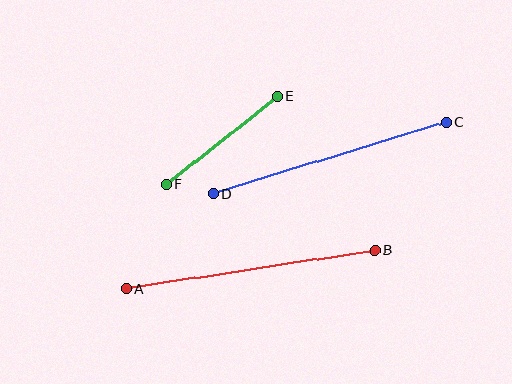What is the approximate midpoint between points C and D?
The midpoint is at approximately (329, 158) pixels.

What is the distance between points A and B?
The distance is approximately 252 pixels.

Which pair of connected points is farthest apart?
Points A and B are farthest apart.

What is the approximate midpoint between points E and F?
The midpoint is at approximately (222, 141) pixels.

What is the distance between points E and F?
The distance is approximately 142 pixels.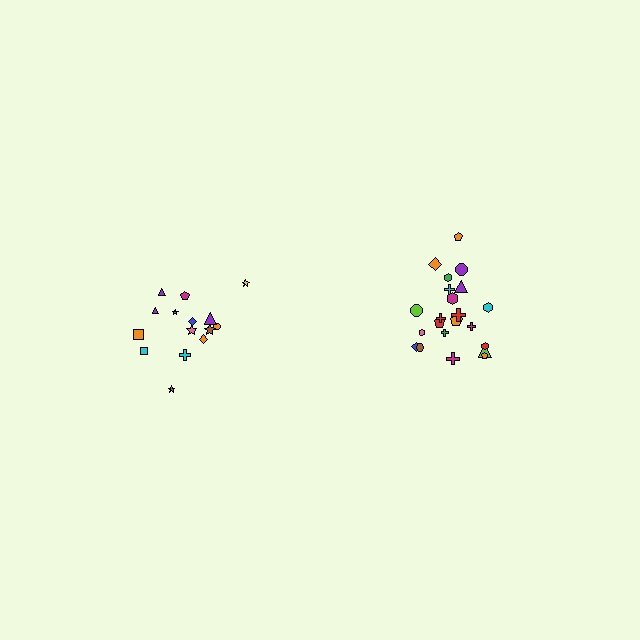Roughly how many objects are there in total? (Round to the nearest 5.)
Roughly 35 objects in total.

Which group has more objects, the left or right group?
The right group.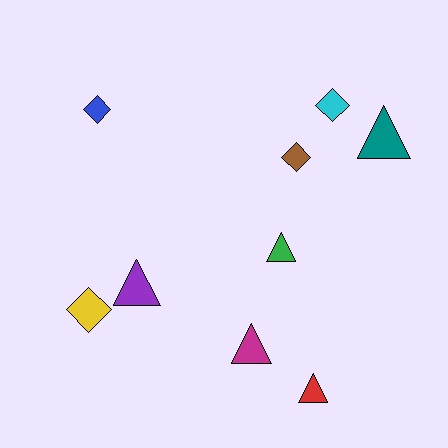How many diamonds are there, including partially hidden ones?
There are 4 diamonds.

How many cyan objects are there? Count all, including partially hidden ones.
There is 1 cyan object.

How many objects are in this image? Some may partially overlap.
There are 9 objects.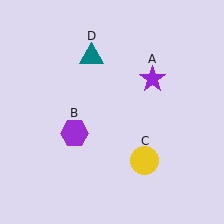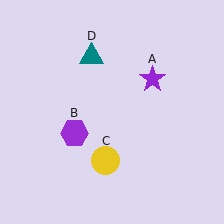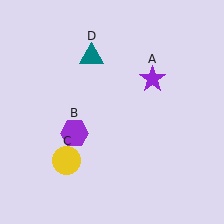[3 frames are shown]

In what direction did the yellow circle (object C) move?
The yellow circle (object C) moved left.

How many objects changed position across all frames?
1 object changed position: yellow circle (object C).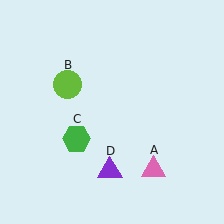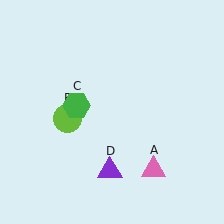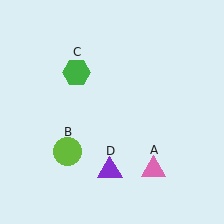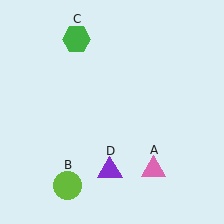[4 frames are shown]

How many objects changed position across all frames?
2 objects changed position: lime circle (object B), green hexagon (object C).